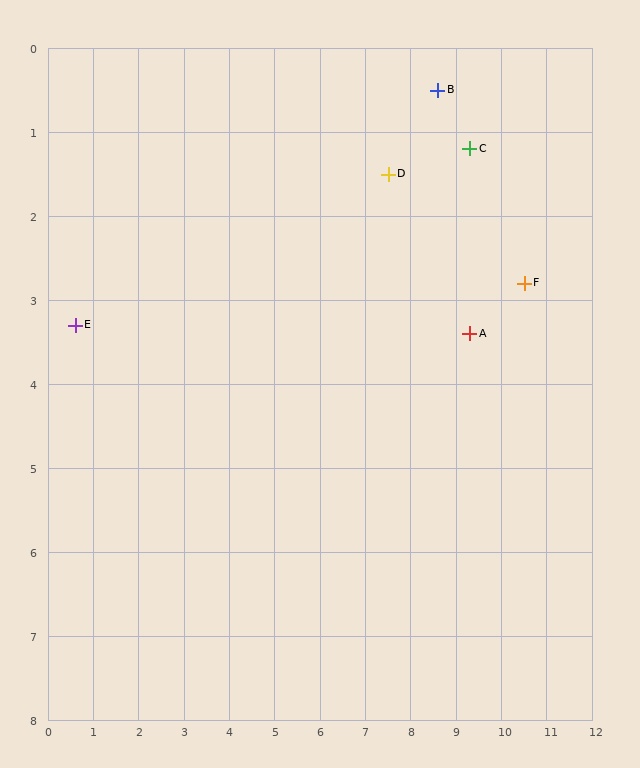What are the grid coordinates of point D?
Point D is at approximately (7.5, 1.5).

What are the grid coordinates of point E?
Point E is at approximately (0.6, 3.3).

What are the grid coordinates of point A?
Point A is at approximately (9.3, 3.4).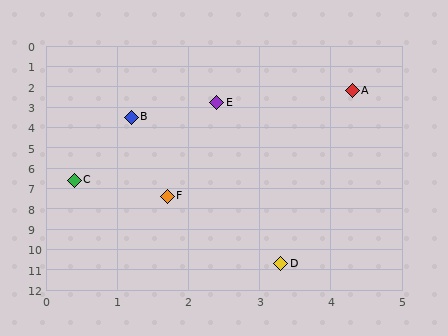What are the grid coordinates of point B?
Point B is at approximately (1.2, 3.5).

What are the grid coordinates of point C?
Point C is at approximately (0.4, 6.6).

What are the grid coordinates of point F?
Point F is at approximately (1.7, 7.4).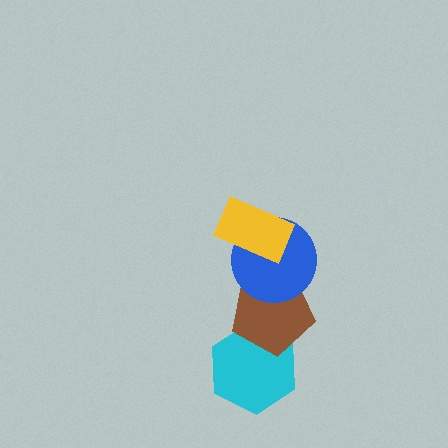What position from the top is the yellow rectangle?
The yellow rectangle is 1st from the top.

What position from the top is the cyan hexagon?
The cyan hexagon is 4th from the top.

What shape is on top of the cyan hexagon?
The brown pentagon is on top of the cyan hexagon.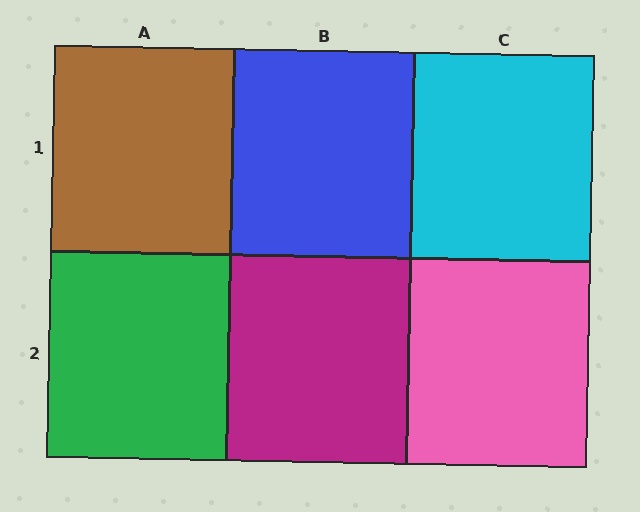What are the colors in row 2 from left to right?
Green, magenta, pink.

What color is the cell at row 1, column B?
Blue.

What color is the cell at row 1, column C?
Cyan.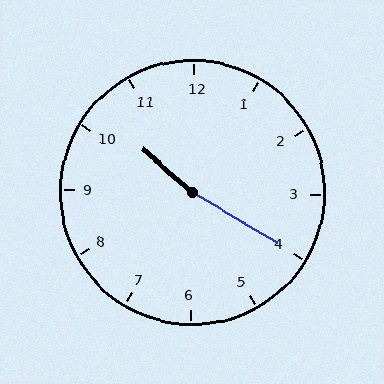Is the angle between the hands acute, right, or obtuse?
It is obtuse.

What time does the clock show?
10:20.